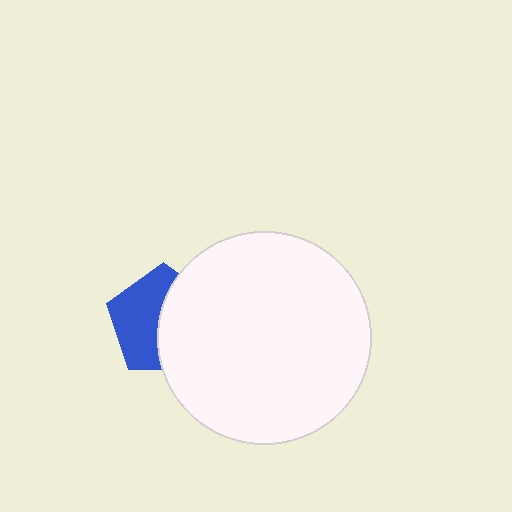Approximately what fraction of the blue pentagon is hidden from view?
Roughly 50% of the blue pentagon is hidden behind the white circle.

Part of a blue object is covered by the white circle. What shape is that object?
It is a pentagon.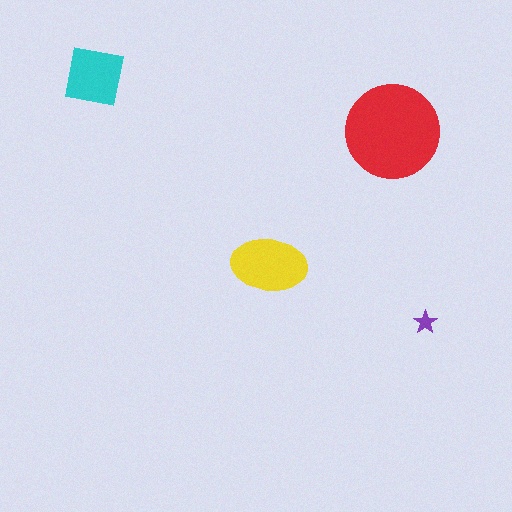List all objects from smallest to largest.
The purple star, the cyan square, the yellow ellipse, the red circle.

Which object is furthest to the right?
The purple star is rightmost.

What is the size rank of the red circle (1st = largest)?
1st.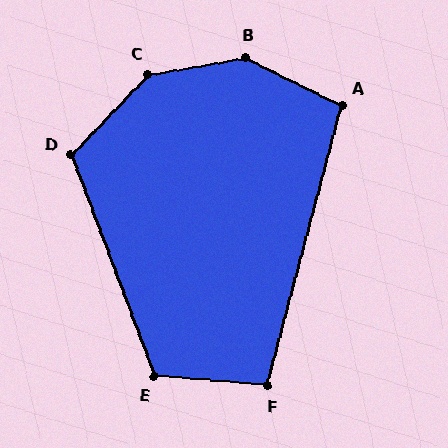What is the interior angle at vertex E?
Approximately 115 degrees (obtuse).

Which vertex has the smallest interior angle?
F, at approximately 100 degrees.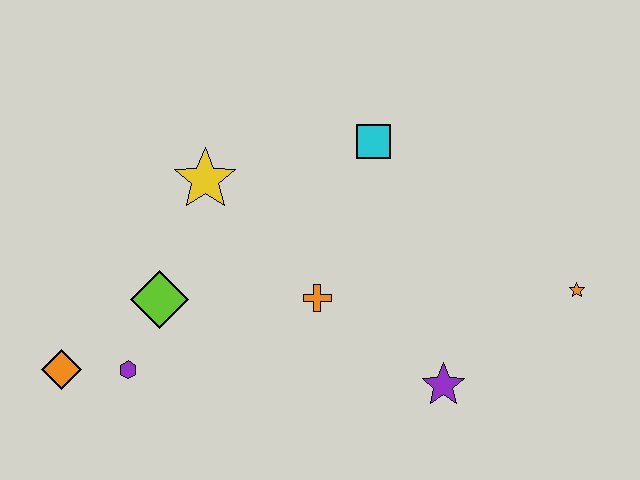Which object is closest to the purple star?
The orange cross is closest to the purple star.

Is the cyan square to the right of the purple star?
No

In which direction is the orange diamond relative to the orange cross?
The orange diamond is to the left of the orange cross.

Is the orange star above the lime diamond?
Yes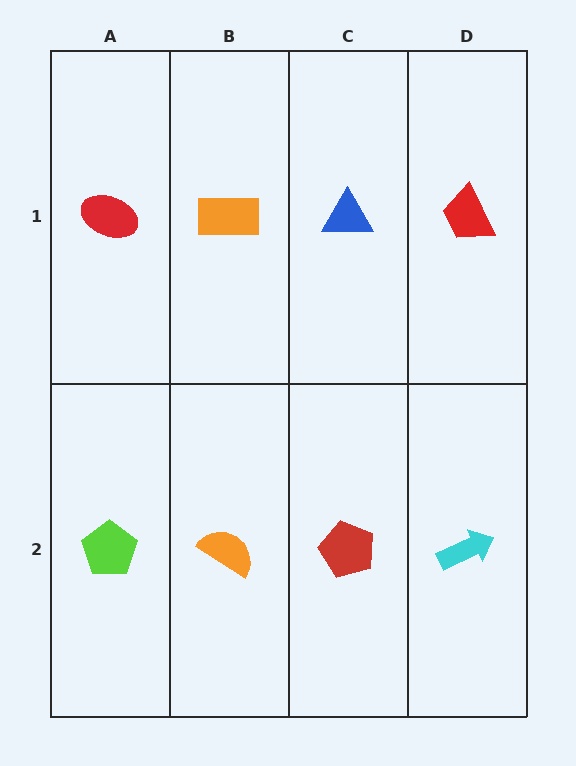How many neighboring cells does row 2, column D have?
2.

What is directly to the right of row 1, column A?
An orange rectangle.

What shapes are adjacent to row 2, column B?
An orange rectangle (row 1, column B), a lime pentagon (row 2, column A), a red pentagon (row 2, column C).